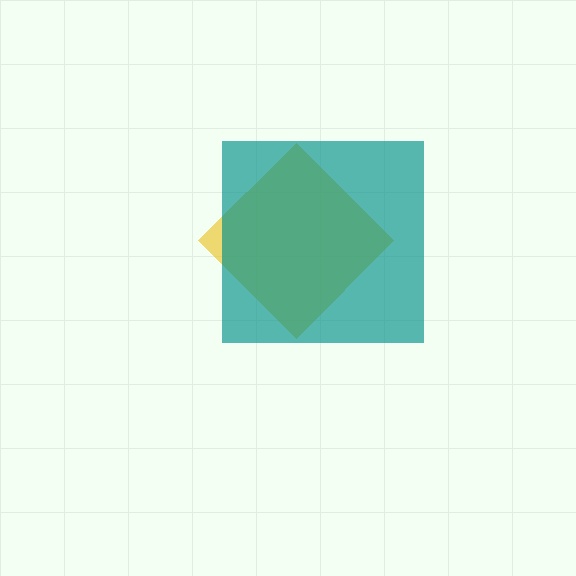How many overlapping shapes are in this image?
There are 2 overlapping shapes in the image.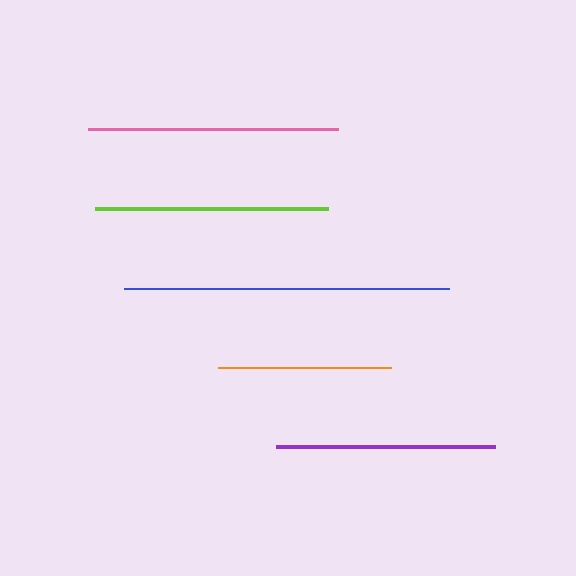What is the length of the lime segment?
The lime segment is approximately 234 pixels long.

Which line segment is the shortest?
The orange line is the shortest at approximately 173 pixels.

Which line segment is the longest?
The blue line is the longest at approximately 325 pixels.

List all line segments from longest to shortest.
From longest to shortest: blue, pink, lime, purple, orange.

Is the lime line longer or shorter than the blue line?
The blue line is longer than the lime line.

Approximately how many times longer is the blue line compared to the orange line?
The blue line is approximately 1.9 times the length of the orange line.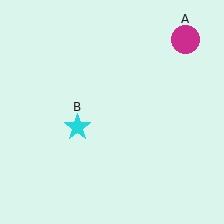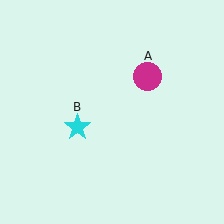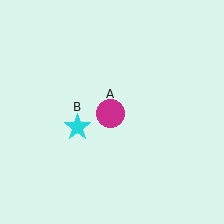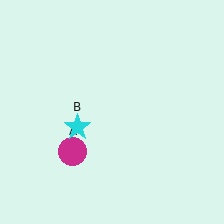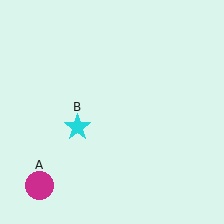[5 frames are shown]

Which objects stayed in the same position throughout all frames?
Cyan star (object B) remained stationary.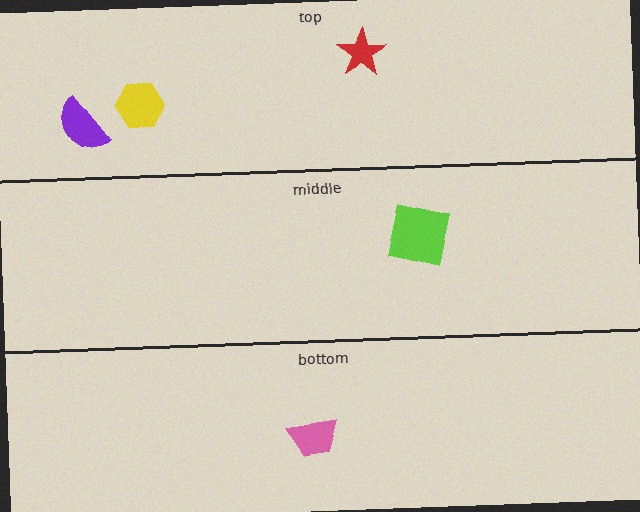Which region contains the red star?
The top region.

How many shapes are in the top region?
3.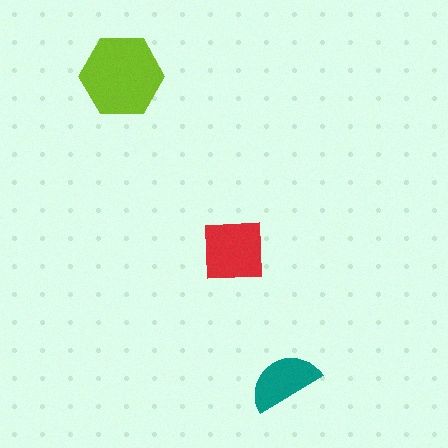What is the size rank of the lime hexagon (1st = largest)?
1st.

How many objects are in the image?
There are 3 objects in the image.